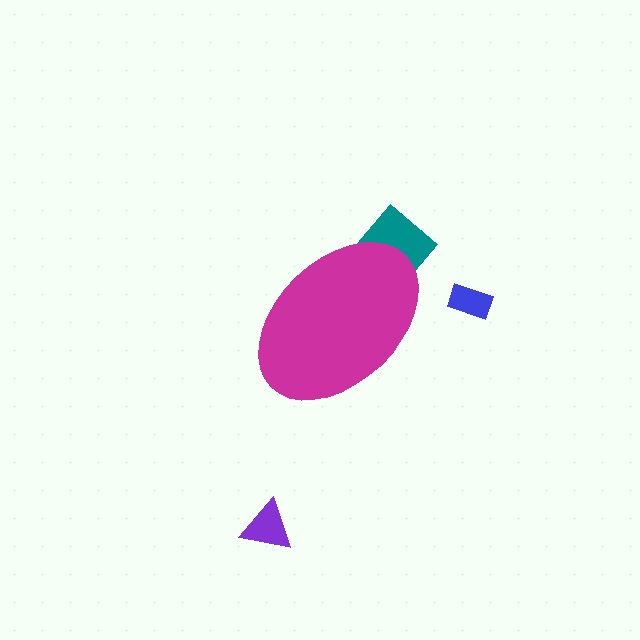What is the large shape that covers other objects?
A magenta ellipse.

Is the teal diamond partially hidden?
Yes, the teal diamond is partially hidden behind the magenta ellipse.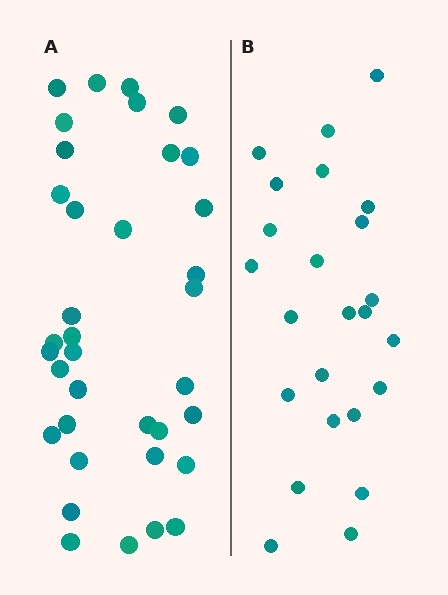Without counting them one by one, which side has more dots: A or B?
Region A (the left region) has more dots.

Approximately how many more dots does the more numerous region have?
Region A has roughly 12 or so more dots than region B.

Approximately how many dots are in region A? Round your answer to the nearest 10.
About 40 dots. (The exact count is 36, which rounds to 40.)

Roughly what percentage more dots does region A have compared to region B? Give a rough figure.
About 50% more.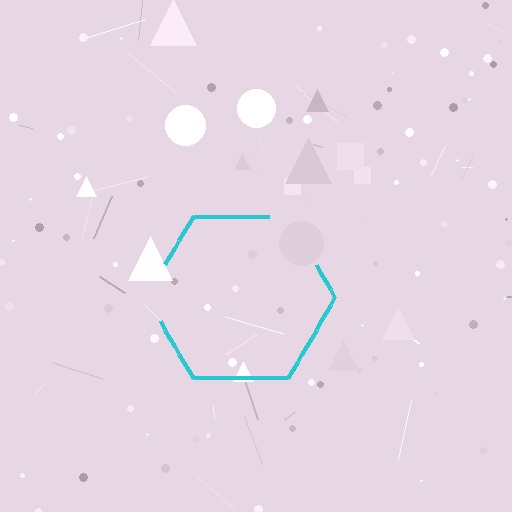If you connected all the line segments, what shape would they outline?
They would outline a hexagon.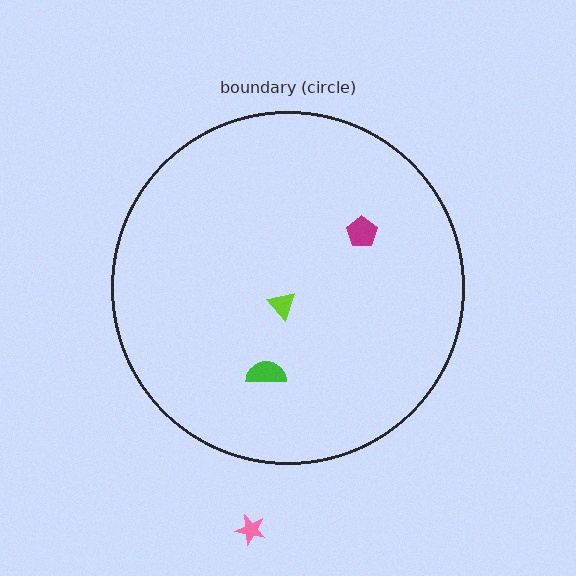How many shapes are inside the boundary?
3 inside, 1 outside.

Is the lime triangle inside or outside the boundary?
Inside.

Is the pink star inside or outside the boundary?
Outside.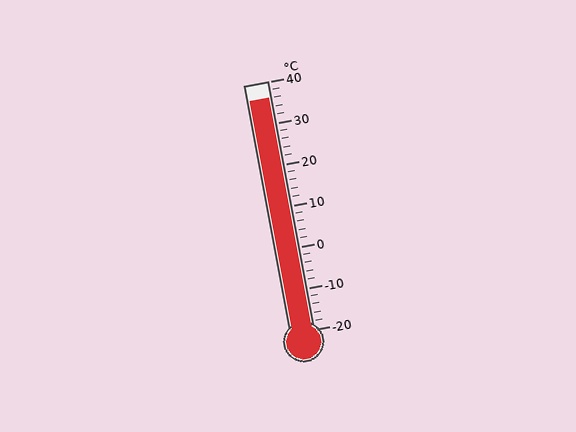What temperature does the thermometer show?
The thermometer shows approximately 36°C.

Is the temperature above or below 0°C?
The temperature is above 0°C.